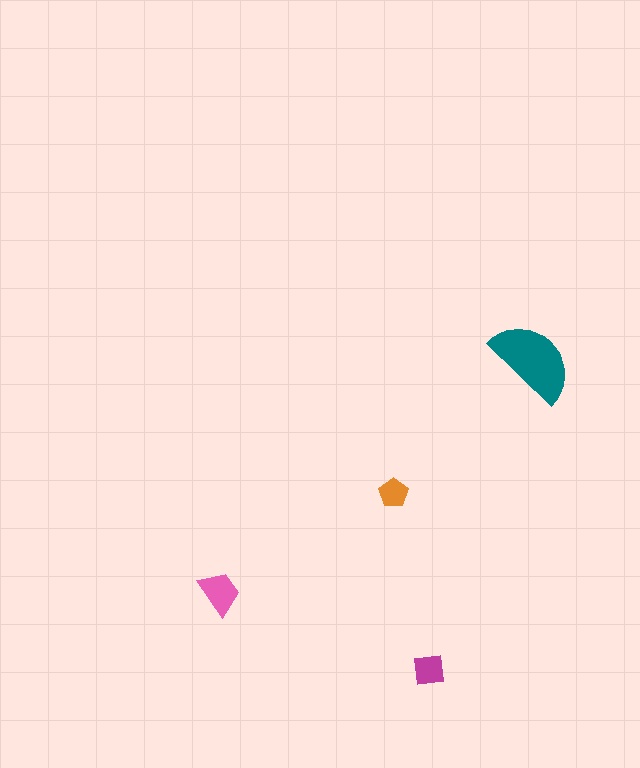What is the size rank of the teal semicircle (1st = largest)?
1st.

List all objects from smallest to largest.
The orange pentagon, the magenta square, the pink trapezoid, the teal semicircle.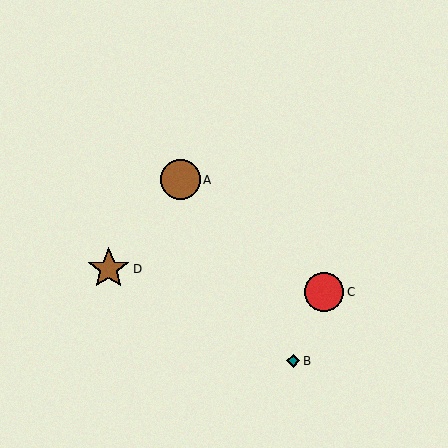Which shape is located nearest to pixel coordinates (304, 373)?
The teal diamond (labeled B) at (293, 361) is nearest to that location.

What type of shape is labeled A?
Shape A is a brown circle.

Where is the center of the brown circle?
The center of the brown circle is at (180, 180).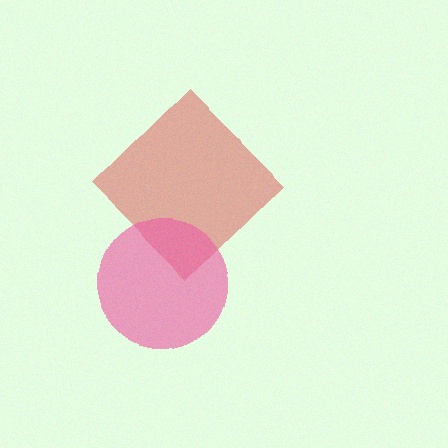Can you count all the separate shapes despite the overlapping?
Yes, there are 2 separate shapes.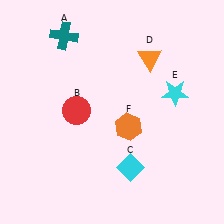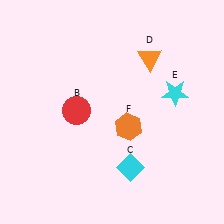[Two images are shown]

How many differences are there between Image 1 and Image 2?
There is 1 difference between the two images.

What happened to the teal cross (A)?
The teal cross (A) was removed in Image 2. It was in the top-left area of Image 1.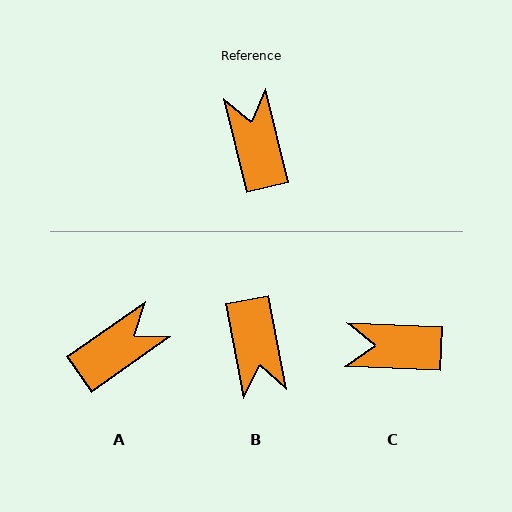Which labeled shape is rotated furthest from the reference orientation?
B, about 178 degrees away.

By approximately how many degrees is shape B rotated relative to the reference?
Approximately 178 degrees counter-clockwise.